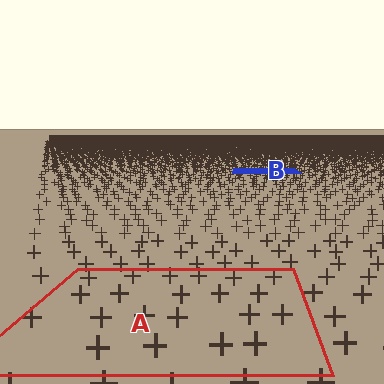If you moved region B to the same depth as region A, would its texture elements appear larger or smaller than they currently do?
They would appear larger. At a closer depth, the same texture elements are projected at a bigger on-screen size.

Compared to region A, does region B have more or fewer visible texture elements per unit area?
Region B has more texture elements per unit area — they are packed more densely because it is farther away.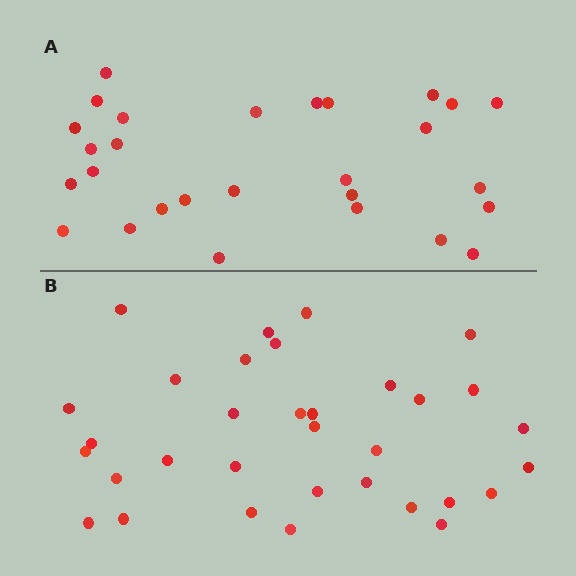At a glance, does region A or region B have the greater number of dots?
Region B (the bottom region) has more dots.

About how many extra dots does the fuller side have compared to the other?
Region B has about 5 more dots than region A.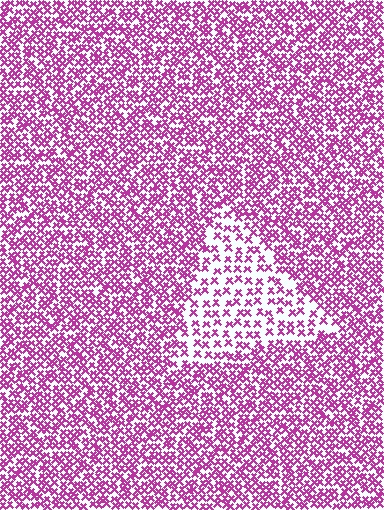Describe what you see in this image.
The image contains small magenta elements arranged at two different densities. A triangle-shaped region is visible where the elements are less densely packed than the surrounding area.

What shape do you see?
I see a triangle.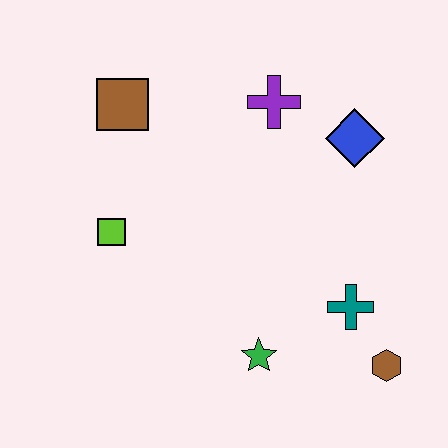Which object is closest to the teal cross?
The brown hexagon is closest to the teal cross.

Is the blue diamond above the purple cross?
No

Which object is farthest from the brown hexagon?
The brown square is farthest from the brown hexagon.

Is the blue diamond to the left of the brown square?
No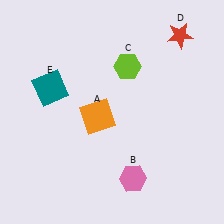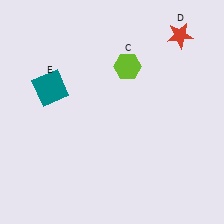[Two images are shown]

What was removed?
The pink hexagon (B), the orange square (A) were removed in Image 2.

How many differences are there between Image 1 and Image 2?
There are 2 differences between the two images.